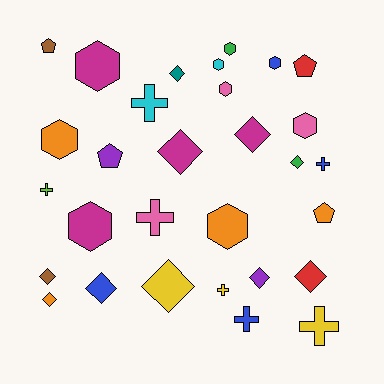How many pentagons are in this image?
There are 4 pentagons.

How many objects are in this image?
There are 30 objects.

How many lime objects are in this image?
There is 1 lime object.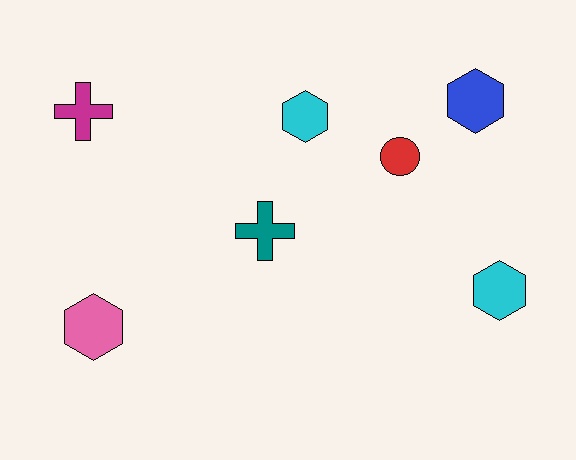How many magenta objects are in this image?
There is 1 magenta object.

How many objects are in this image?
There are 7 objects.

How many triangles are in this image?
There are no triangles.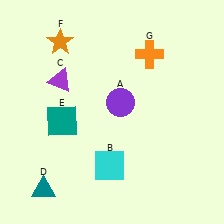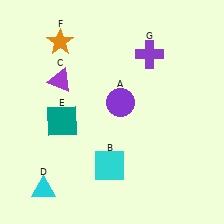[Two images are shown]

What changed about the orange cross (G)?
In Image 1, G is orange. In Image 2, it changed to purple.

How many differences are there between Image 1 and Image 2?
There are 2 differences between the two images.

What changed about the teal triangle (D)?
In Image 1, D is teal. In Image 2, it changed to cyan.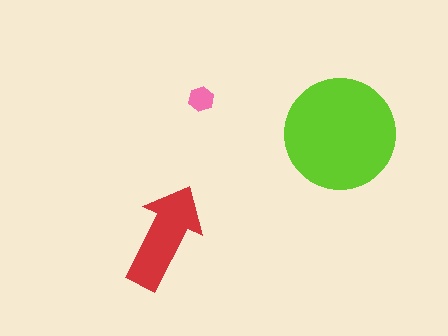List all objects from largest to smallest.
The lime circle, the red arrow, the pink hexagon.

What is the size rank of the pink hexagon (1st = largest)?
3rd.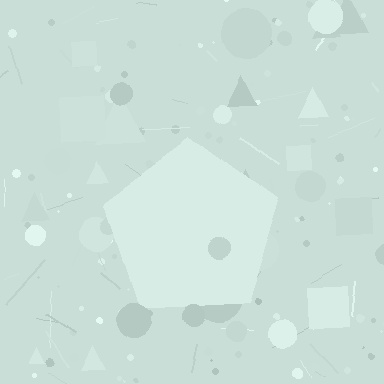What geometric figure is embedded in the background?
A pentagon is embedded in the background.